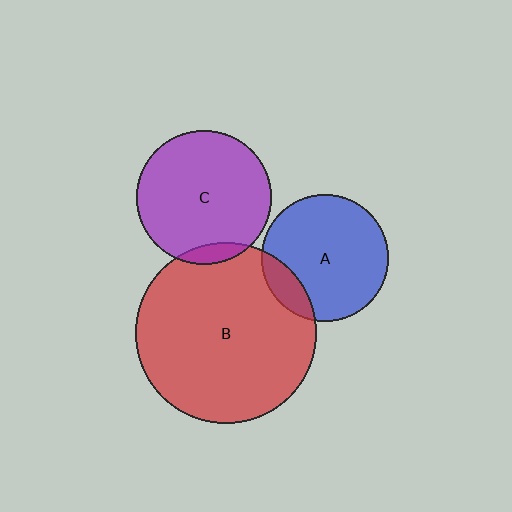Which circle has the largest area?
Circle B (red).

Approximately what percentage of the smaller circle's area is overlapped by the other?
Approximately 15%.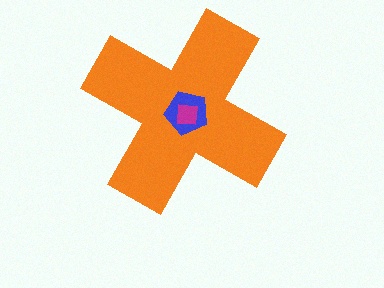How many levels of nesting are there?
3.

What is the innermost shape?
The magenta square.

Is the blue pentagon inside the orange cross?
Yes.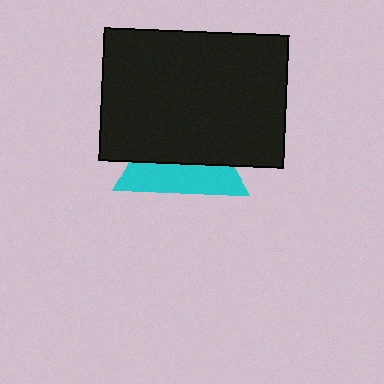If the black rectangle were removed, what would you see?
You would see the complete cyan triangle.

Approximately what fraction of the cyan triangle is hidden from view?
Roughly 59% of the cyan triangle is hidden behind the black rectangle.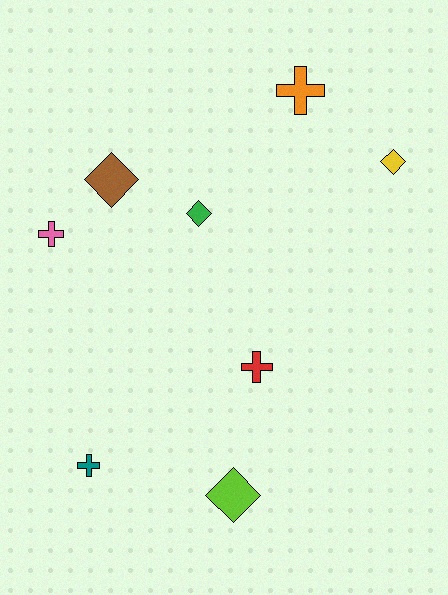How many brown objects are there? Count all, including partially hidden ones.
There is 1 brown object.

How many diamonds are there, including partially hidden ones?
There are 4 diamonds.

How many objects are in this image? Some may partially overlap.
There are 8 objects.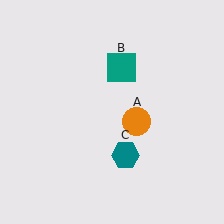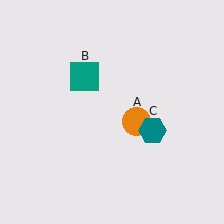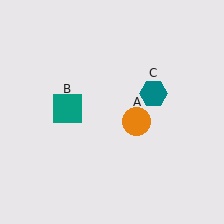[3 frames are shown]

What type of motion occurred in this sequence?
The teal square (object B), teal hexagon (object C) rotated counterclockwise around the center of the scene.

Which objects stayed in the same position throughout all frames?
Orange circle (object A) remained stationary.